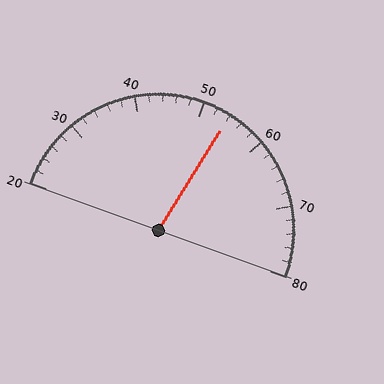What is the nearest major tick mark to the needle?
The nearest major tick mark is 50.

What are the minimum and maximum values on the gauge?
The gauge ranges from 20 to 80.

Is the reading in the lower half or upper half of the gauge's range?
The reading is in the upper half of the range (20 to 80).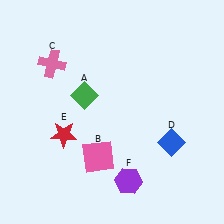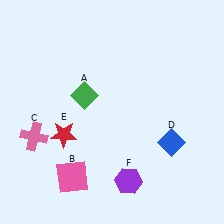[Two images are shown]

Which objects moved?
The objects that moved are: the pink square (B), the pink cross (C).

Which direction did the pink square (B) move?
The pink square (B) moved left.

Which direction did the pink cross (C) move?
The pink cross (C) moved down.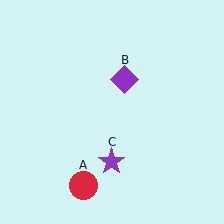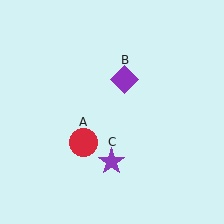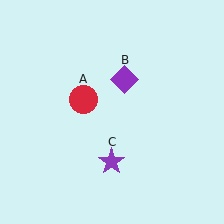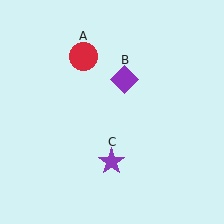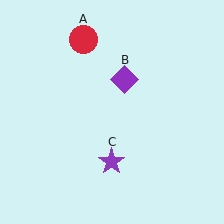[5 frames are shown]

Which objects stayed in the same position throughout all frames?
Purple diamond (object B) and purple star (object C) remained stationary.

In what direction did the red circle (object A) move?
The red circle (object A) moved up.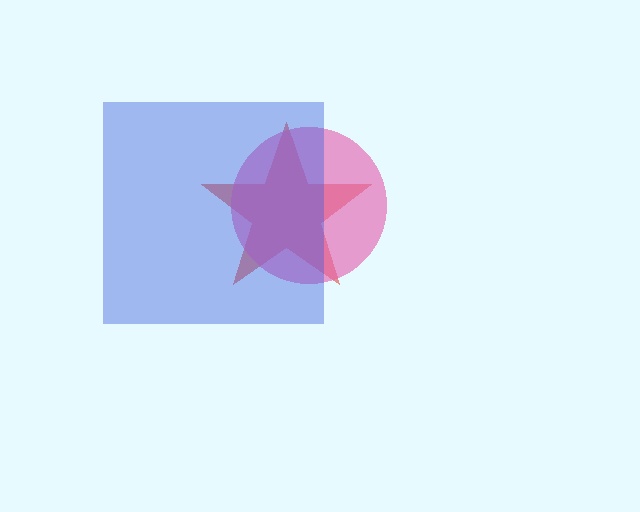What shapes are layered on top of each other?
The layered shapes are: a red star, a pink circle, a blue square.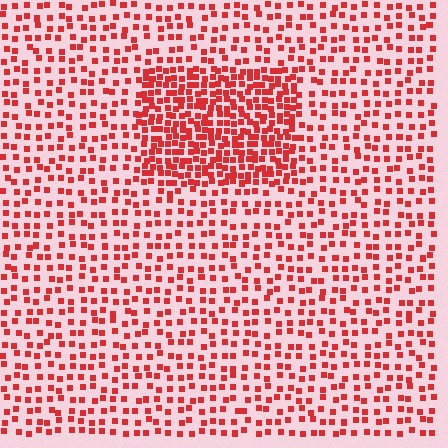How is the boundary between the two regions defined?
The boundary is defined by a change in element density (approximately 2.2x ratio). All elements are the same color, size, and shape.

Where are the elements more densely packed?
The elements are more densely packed inside the rectangle boundary.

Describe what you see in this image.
The image contains small red elements arranged at two different densities. A rectangle-shaped region is visible where the elements are more densely packed than the surrounding area.